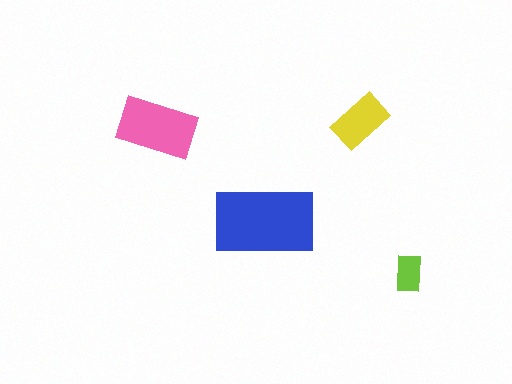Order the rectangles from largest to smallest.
the blue one, the pink one, the yellow one, the lime one.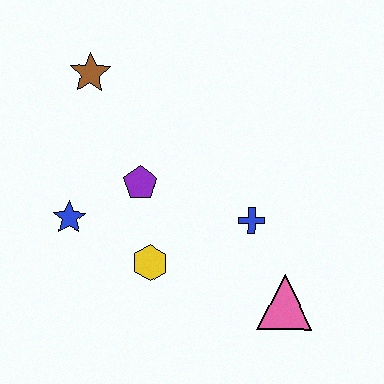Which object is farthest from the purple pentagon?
The pink triangle is farthest from the purple pentagon.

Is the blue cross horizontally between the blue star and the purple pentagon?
No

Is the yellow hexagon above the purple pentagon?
No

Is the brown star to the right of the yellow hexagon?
No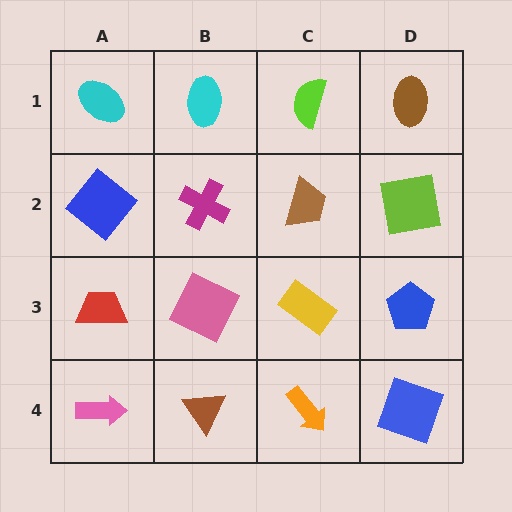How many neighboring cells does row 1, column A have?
2.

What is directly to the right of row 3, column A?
A pink square.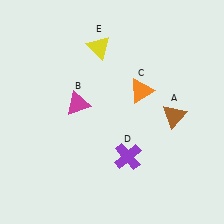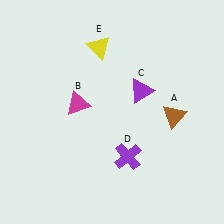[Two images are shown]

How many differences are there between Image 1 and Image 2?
There is 1 difference between the two images.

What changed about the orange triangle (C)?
In Image 1, C is orange. In Image 2, it changed to purple.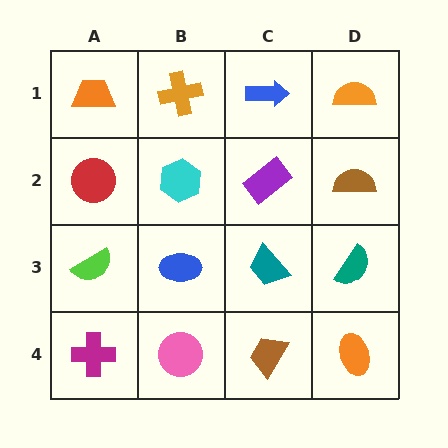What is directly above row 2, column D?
An orange semicircle.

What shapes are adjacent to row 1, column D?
A brown semicircle (row 2, column D), a blue arrow (row 1, column C).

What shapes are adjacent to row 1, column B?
A cyan hexagon (row 2, column B), an orange trapezoid (row 1, column A), a blue arrow (row 1, column C).